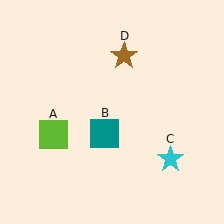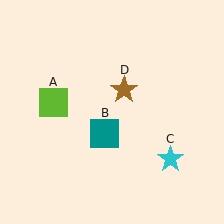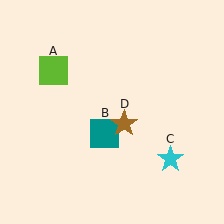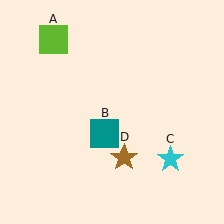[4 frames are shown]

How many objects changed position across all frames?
2 objects changed position: lime square (object A), brown star (object D).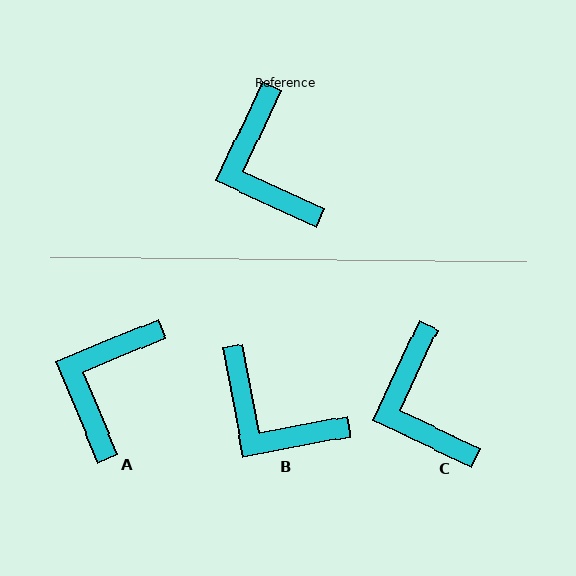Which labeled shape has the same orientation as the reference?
C.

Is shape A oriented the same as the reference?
No, it is off by about 42 degrees.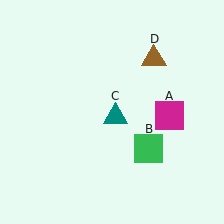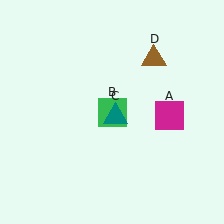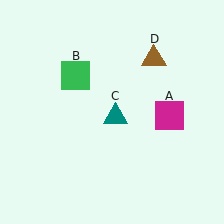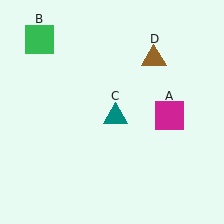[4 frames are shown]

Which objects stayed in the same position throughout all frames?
Magenta square (object A) and teal triangle (object C) and brown triangle (object D) remained stationary.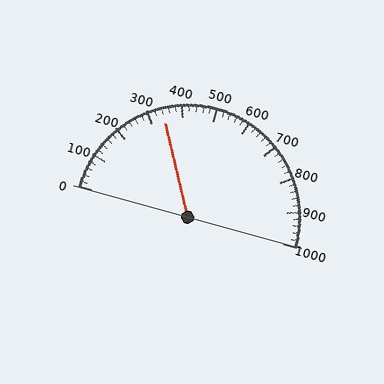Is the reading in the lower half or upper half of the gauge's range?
The reading is in the lower half of the range (0 to 1000).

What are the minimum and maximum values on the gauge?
The gauge ranges from 0 to 1000.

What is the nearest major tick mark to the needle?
The nearest major tick mark is 300.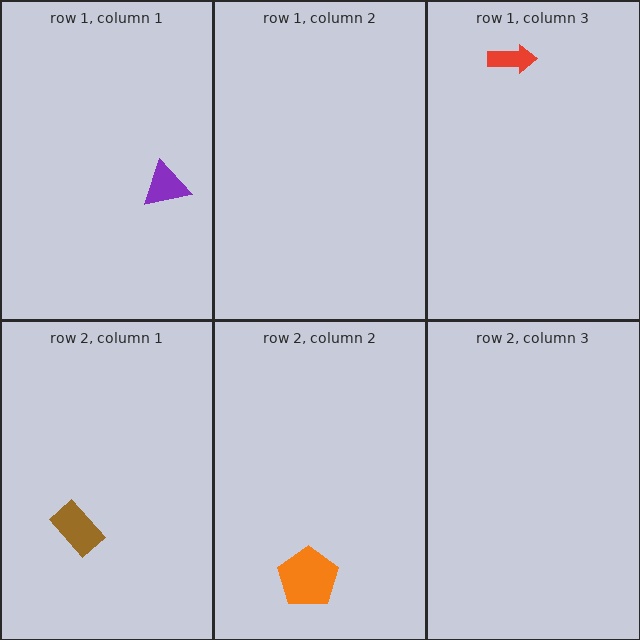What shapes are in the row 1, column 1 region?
The purple triangle.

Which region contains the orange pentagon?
The row 2, column 2 region.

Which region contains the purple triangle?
The row 1, column 1 region.